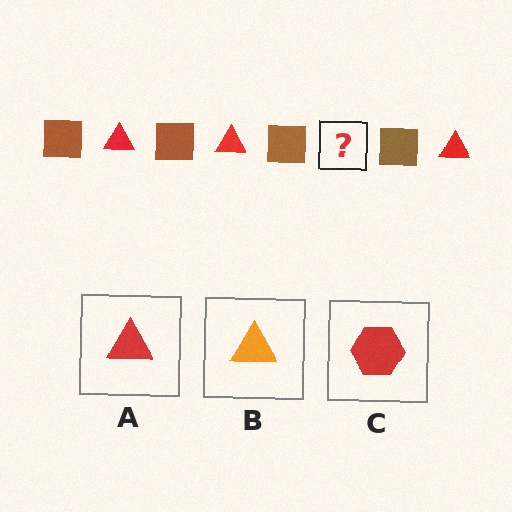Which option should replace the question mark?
Option A.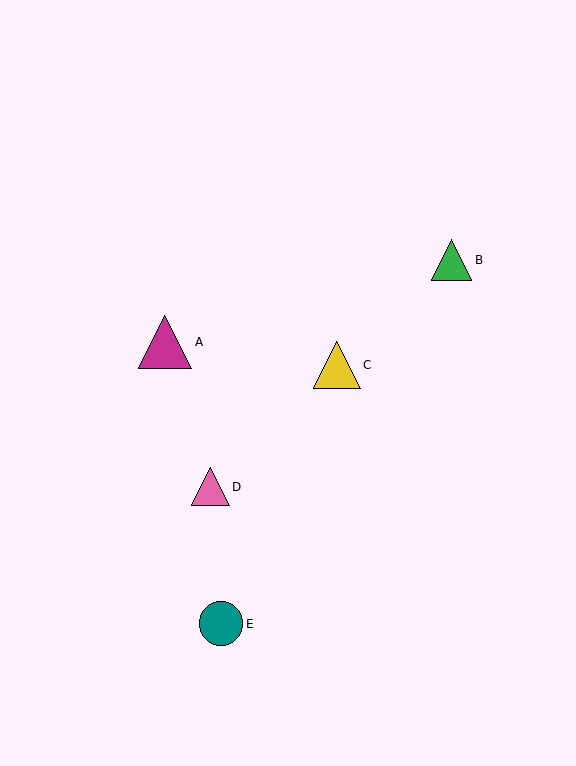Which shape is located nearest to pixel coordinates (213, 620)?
The teal circle (labeled E) at (221, 624) is nearest to that location.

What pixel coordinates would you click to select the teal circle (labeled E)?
Click at (221, 624) to select the teal circle E.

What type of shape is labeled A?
Shape A is a magenta triangle.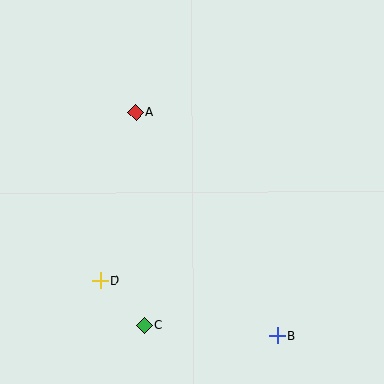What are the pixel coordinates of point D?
Point D is at (100, 280).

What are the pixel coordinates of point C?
Point C is at (144, 326).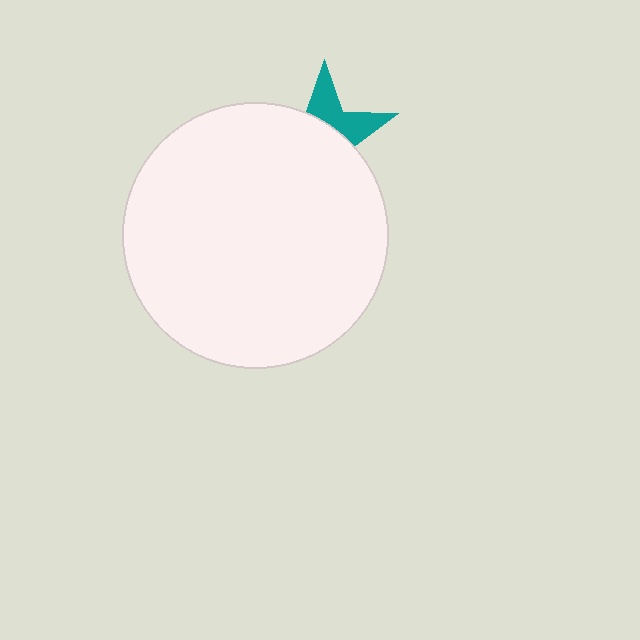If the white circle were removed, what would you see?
You would see the complete teal star.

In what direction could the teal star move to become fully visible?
The teal star could move up. That would shift it out from behind the white circle entirely.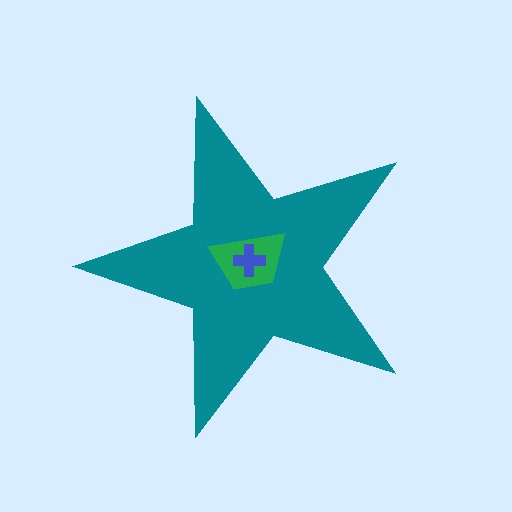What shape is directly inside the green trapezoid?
The blue cross.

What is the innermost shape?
The blue cross.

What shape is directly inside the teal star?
The green trapezoid.